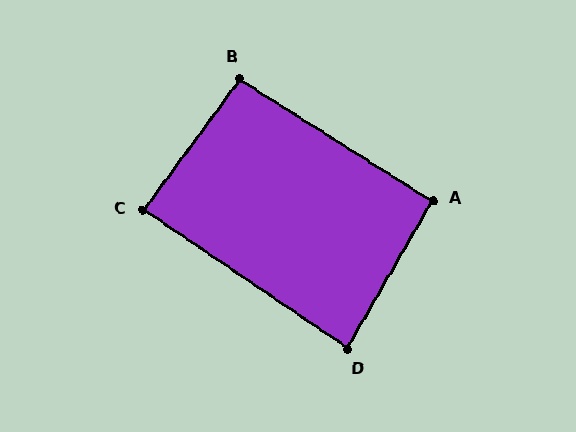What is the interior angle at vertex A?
Approximately 92 degrees (approximately right).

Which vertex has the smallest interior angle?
D, at approximately 86 degrees.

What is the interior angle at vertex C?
Approximately 88 degrees (approximately right).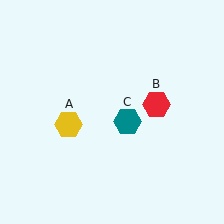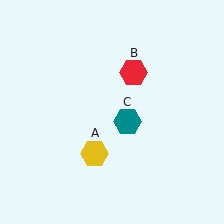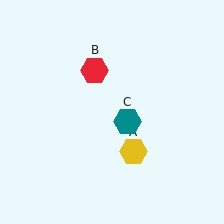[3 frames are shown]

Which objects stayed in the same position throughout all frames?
Teal hexagon (object C) remained stationary.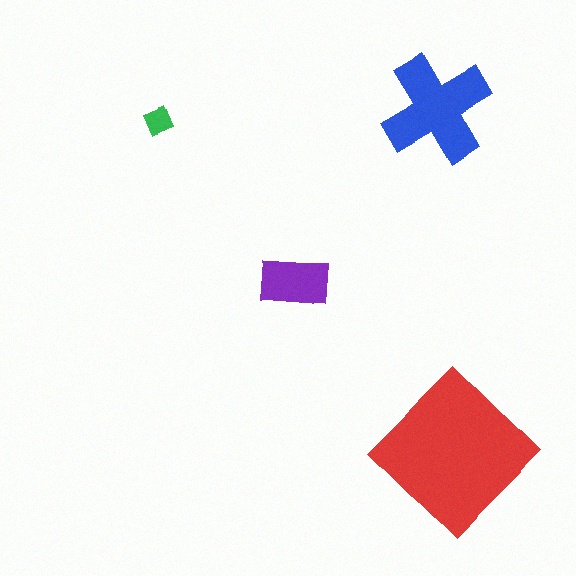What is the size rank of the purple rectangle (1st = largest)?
3rd.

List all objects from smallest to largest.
The green diamond, the purple rectangle, the blue cross, the red diamond.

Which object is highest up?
The blue cross is topmost.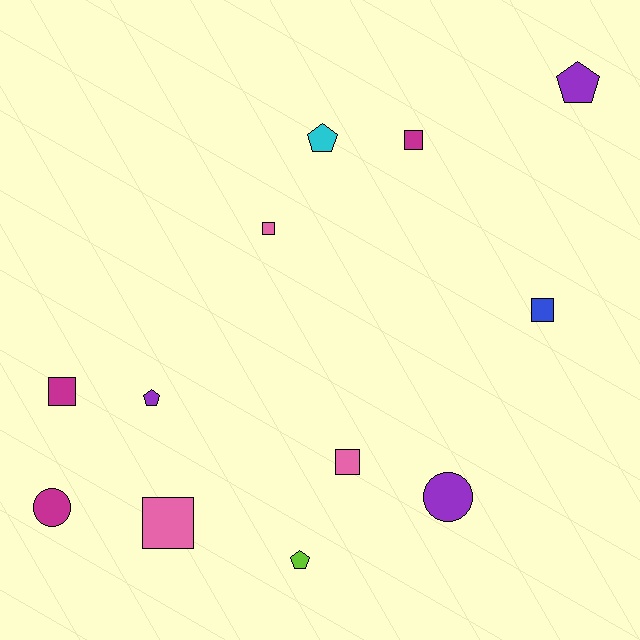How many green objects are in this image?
There are no green objects.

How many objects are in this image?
There are 12 objects.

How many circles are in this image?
There are 2 circles.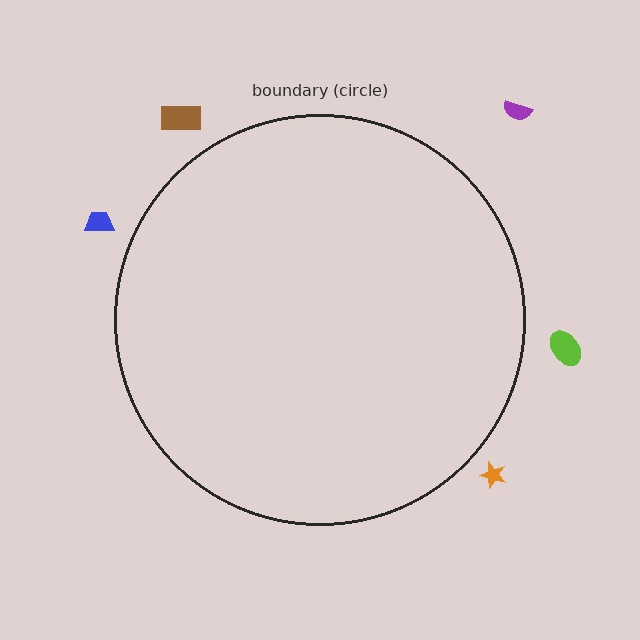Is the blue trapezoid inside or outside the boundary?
Outside.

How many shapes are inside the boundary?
0 inside, 5 outside.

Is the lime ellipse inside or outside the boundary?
Outside.